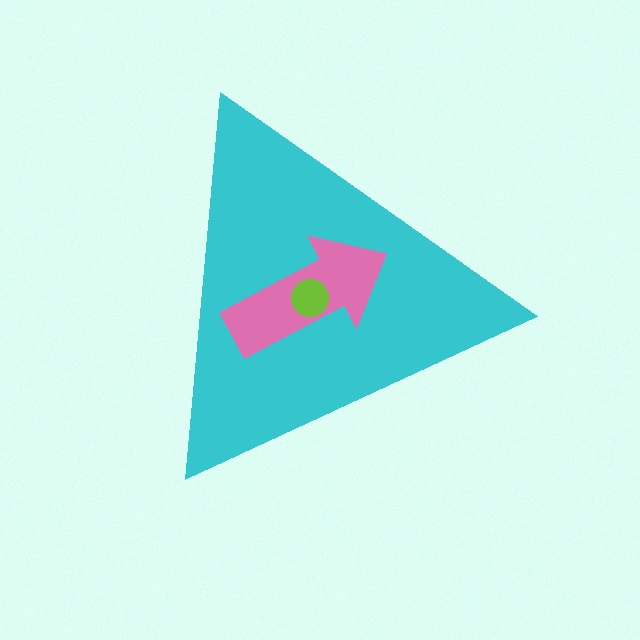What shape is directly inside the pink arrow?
The lime circle.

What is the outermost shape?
The cyan triangle.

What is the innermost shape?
The lime circle.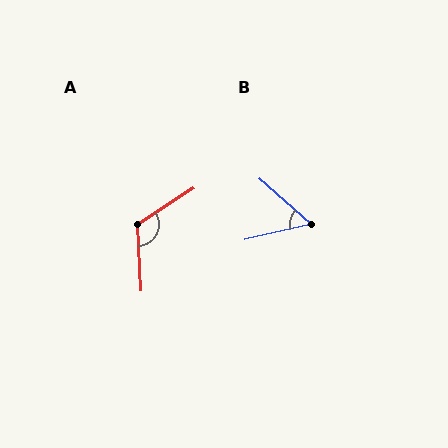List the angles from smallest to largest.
B (55°), A (120°).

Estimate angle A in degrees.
Approximately 120 degrees.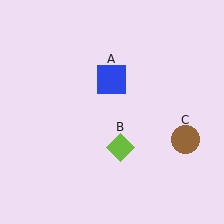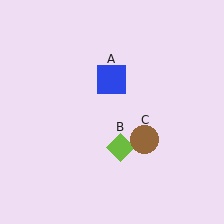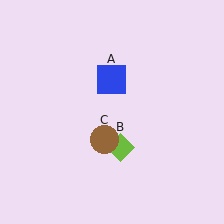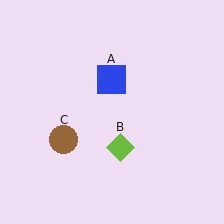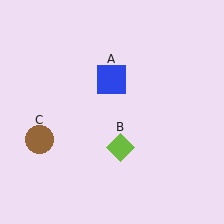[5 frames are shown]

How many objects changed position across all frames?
1 object changed position: brown circle (object C).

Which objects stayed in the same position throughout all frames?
Blue square (object A) and lime diamond (object B) remained stationary.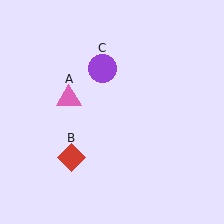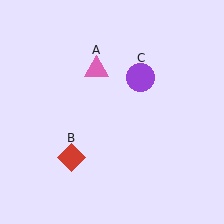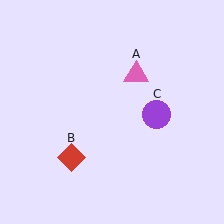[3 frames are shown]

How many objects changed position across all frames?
2 objects changed position: pink triangle (object A), purple circle (object C).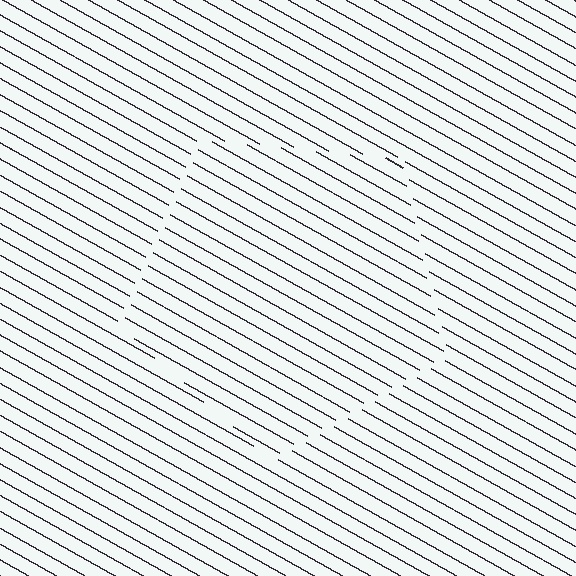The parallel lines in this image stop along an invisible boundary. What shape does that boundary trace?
An illusory pentagon. The interior of the shape contains the same grating, shifted by half a period — the contour is defined by the phase discontinuity where line-ends from the inner and outer gratings abut.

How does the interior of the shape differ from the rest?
The interior of the shape contains the same grating, shifted by half a period — the contour is defined by the phase discontinuity where line-ends from the inner and outer gratings abut.